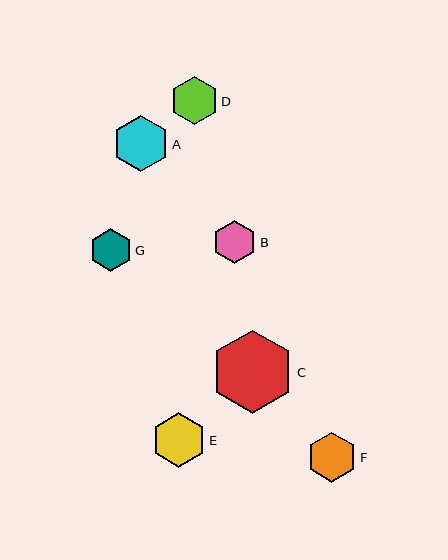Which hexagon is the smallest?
Hexagon G is the smallest with a size of approximately 43 pixels.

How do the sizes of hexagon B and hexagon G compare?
Hexagon B and hexagon G are approximately the same size.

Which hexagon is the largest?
Hexagon C is the largest with a size of approximately 83 pixels.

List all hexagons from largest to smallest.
From largest to smallest: C, A, E, F, D, B, G.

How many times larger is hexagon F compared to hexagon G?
Hexagon F is approximately 1.2 times the size of hexagon G.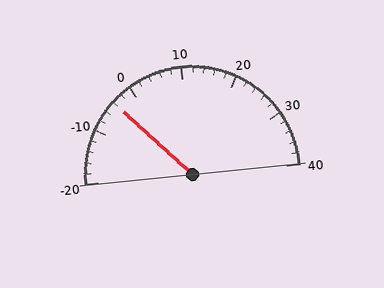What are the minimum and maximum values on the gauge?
The gauge ranges from -20 to 40.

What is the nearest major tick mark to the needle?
The nearest major tick mark is 0.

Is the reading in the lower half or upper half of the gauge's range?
The reading is in the lower half of the range (-20 to 40).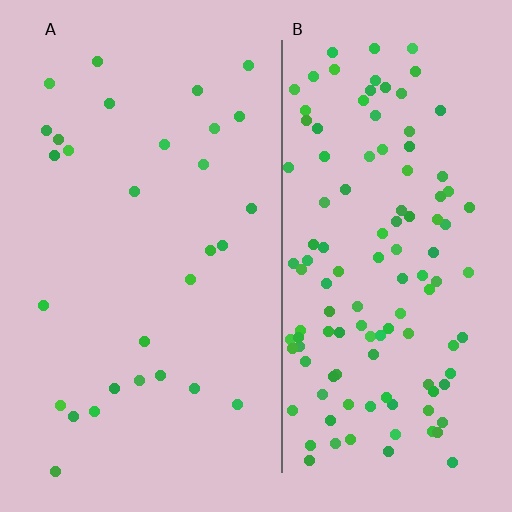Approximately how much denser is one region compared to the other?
Approximately 4.1× — region B over region A.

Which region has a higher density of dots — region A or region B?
B (the right).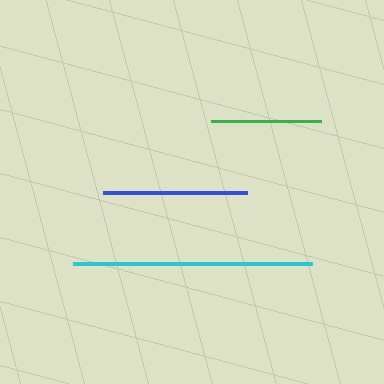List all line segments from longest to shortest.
From longest to shortest: cyan, blue, green.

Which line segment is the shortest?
The green line is the shortest at approximately 110 pixels.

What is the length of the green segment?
The green segment is approximately 110 pixels long.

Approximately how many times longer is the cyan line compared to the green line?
The cyan line is approximately 2.2 times the length of the green line.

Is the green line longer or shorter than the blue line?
The blue line is longer than the green line.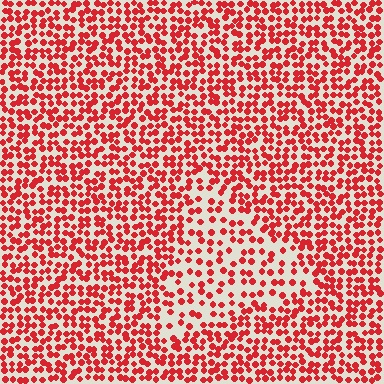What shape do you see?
I see a triangle.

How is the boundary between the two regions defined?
The boundary is defined by a change in element density (approximately 1.8x ratio). All elements are the same color, size, and shape.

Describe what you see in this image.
The image contains small red elements arranged at two different densities. A triangle-shaped region is visible where the elements are less densely packed than the surrounding area.